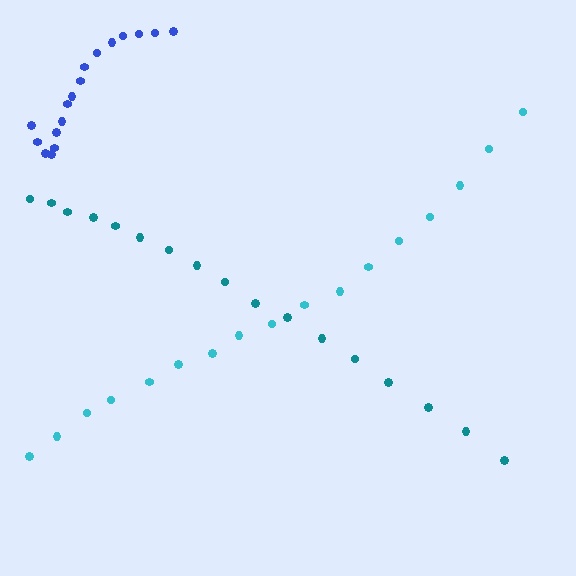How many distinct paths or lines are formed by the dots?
There are 3 distinct paths.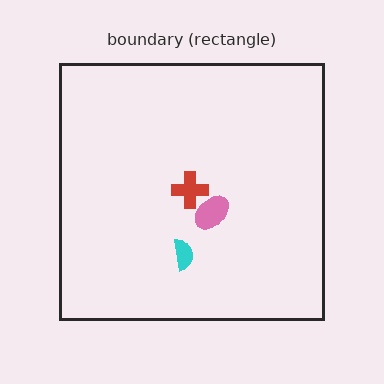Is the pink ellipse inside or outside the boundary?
Inside.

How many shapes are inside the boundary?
3 inside, 0 outside.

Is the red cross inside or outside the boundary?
Inside.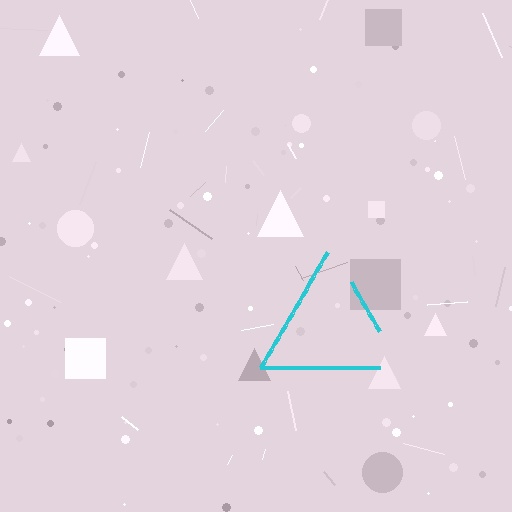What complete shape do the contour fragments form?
The contour fragments form a triangle.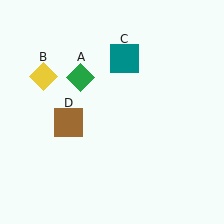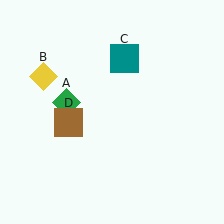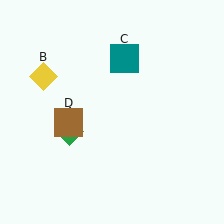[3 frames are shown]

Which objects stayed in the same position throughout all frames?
Yellow diamond (object B) and teal square (object C) and brown square (object D) remained stationary.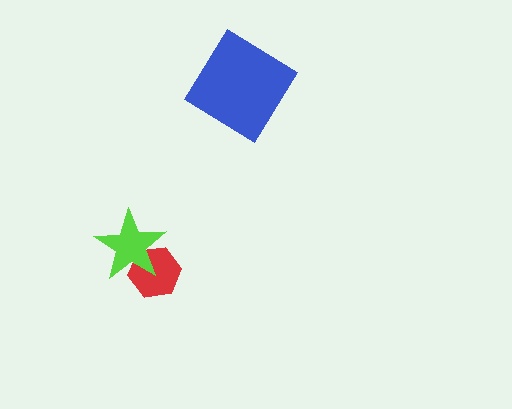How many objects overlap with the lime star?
1 object overlaps with the lime star.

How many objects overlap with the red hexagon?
1 object overlaps with the red hexagon.